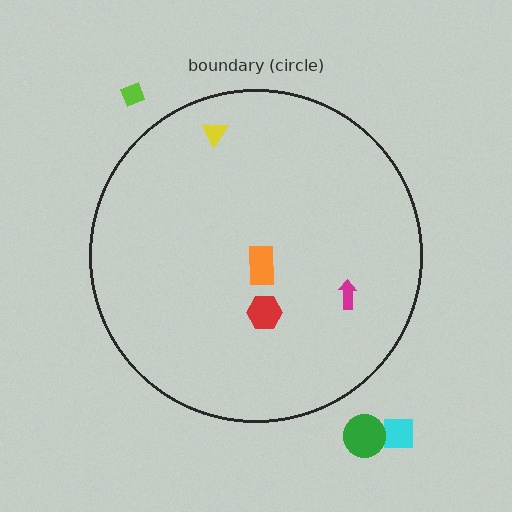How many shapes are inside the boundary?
4 inside, 3 outside.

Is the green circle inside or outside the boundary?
Outside.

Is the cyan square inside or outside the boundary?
Outside.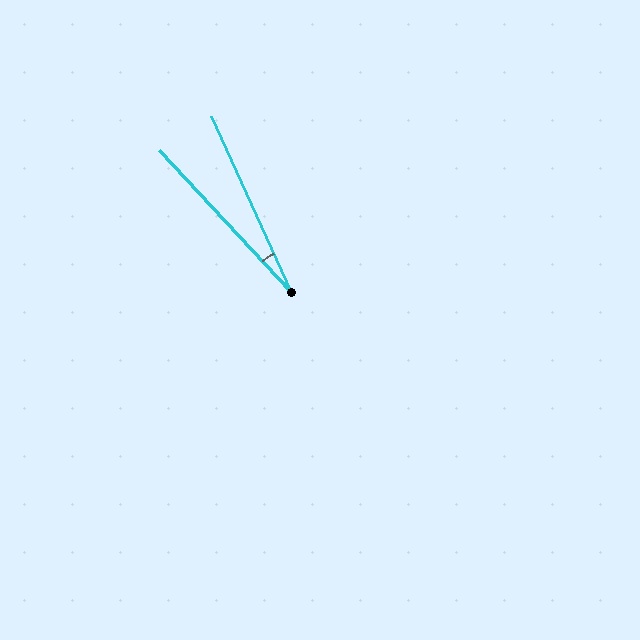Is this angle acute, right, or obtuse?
It is acute.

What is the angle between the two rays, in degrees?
Approximately 18 degrees.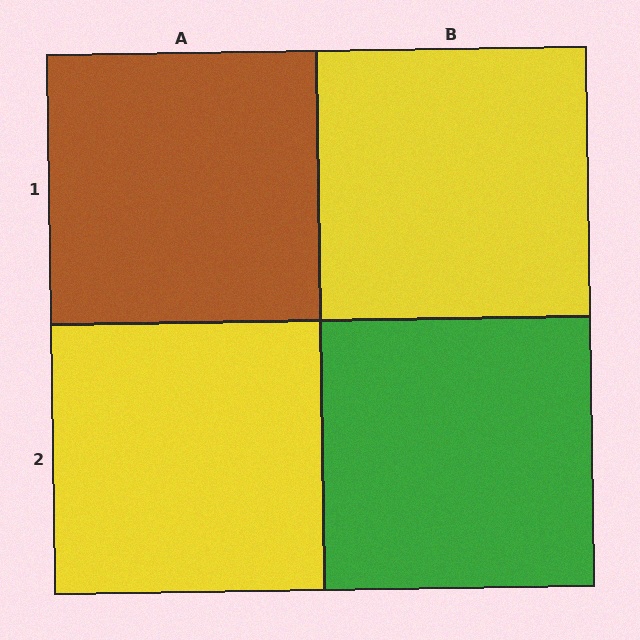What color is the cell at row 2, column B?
Green.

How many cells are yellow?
2 cells are yellow.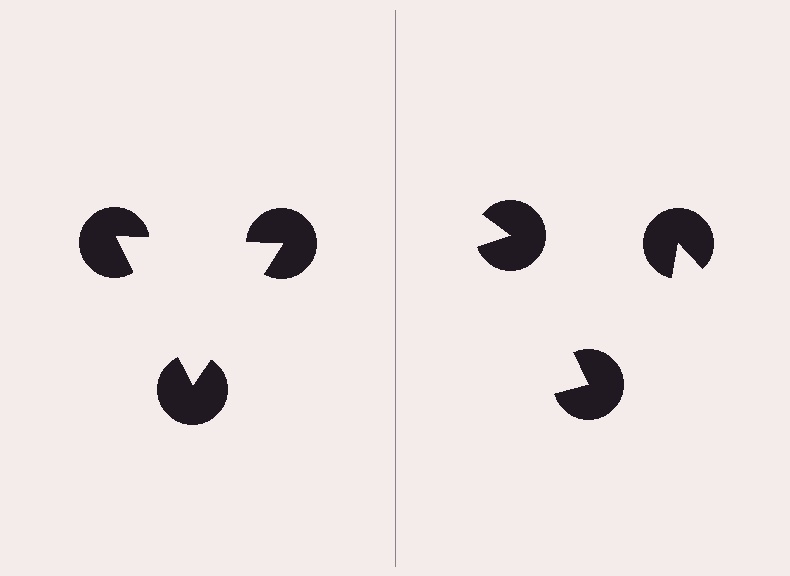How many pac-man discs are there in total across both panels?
6 — 3 on each side.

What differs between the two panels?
The pac-man discs are positioned identically on both sides; only the wedge orientations differ. On the left they align to a triangle; on the right they are misaligned.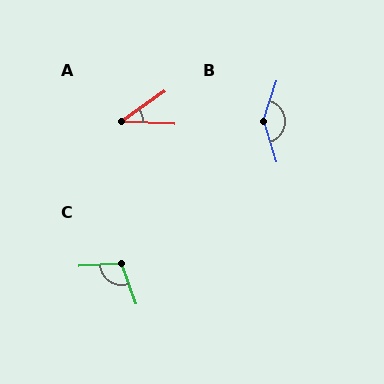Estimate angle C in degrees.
Approximately 106 degrees.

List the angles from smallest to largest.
A (38°), C (106°), B (145°).